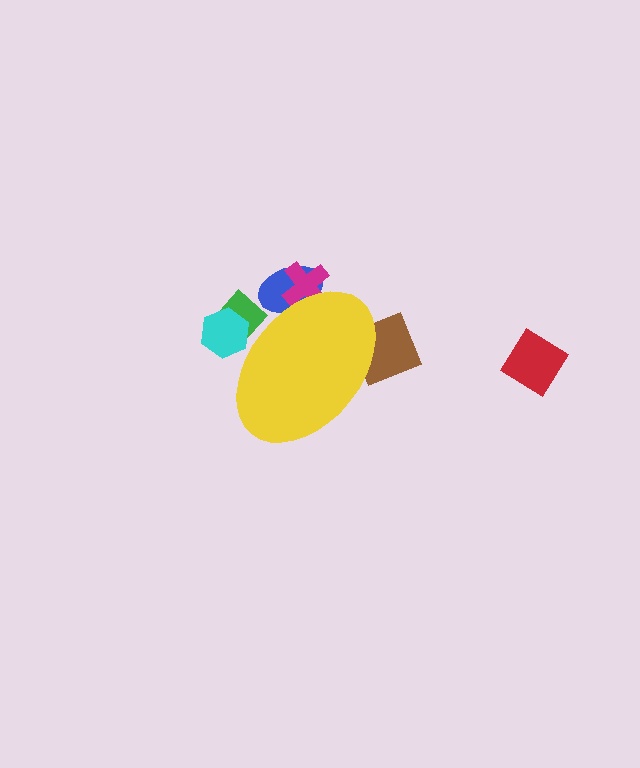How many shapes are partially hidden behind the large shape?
5 shapes are partially hidden.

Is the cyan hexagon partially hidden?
Yes, the cyan hexagon is partially hidden behind the yellow ellipse.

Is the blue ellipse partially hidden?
Yes, the blue ellipse is partially hidden behind the yellow ellipse.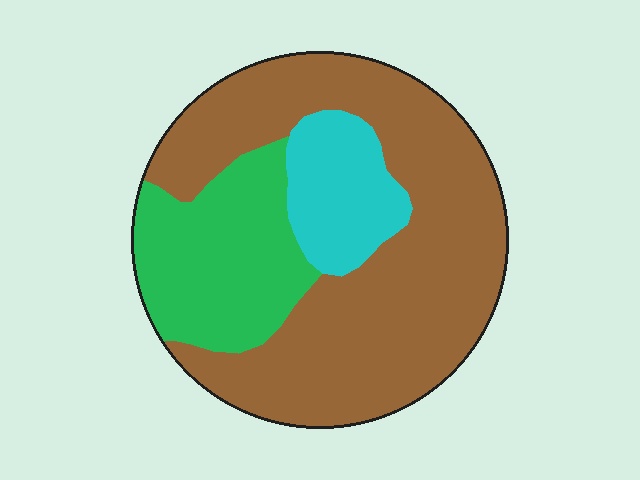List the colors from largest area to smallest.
From largest to smallest: brown, green, cyan.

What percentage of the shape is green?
Green takes up between a sixth and a third of the shape.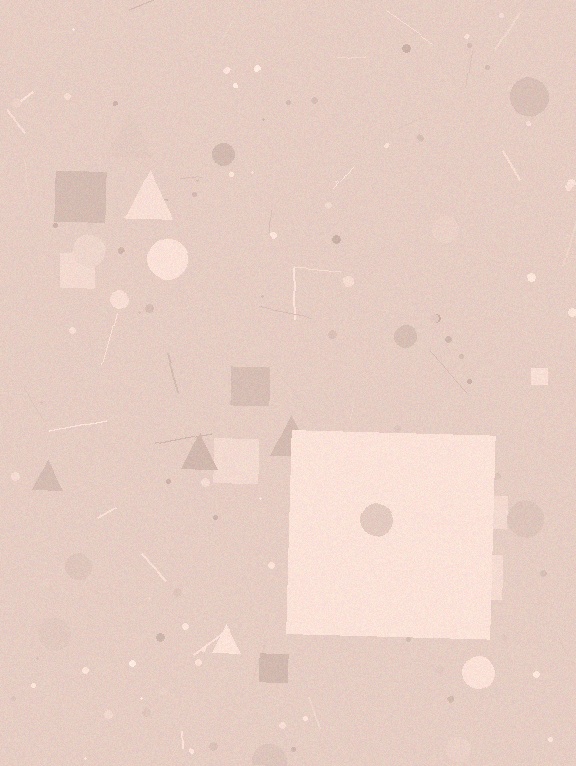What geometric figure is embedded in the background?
A square is embedded in the background.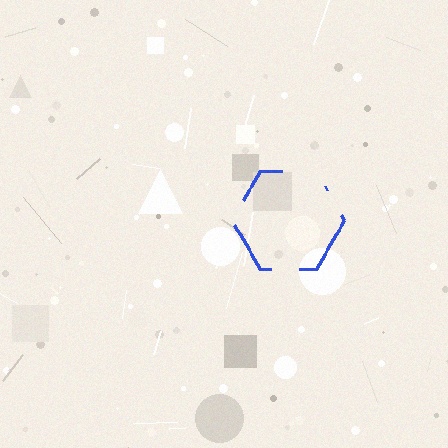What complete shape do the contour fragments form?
The contour fragments form a hexagon.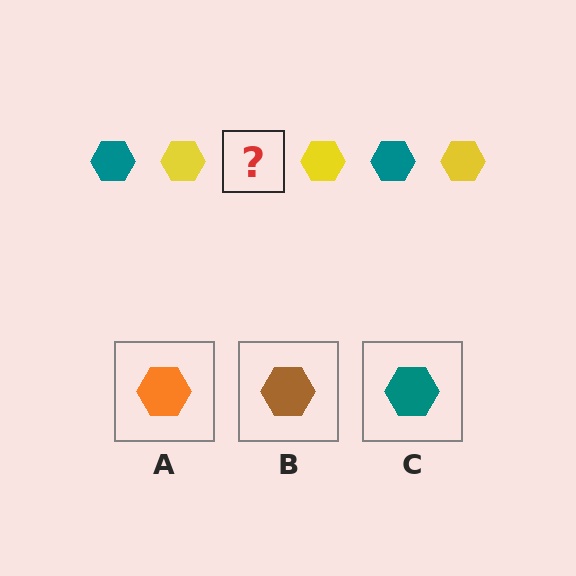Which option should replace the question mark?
Option C.